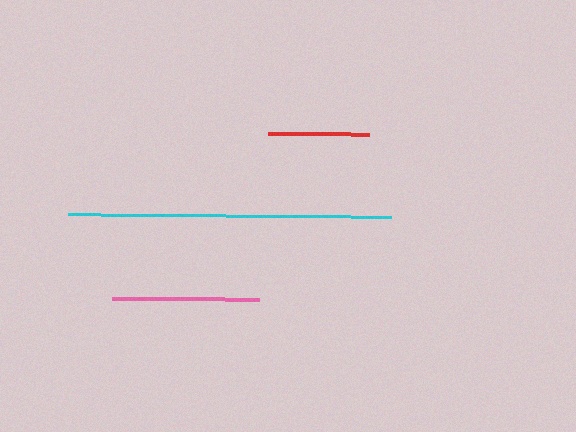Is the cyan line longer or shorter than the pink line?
The cyan line is longer than the pink line.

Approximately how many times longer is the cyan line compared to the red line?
The cyan line is approximately 3.2 times the length of the red line.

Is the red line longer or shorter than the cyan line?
The cyan line is longer than the red line.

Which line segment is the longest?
The cyan line is the longest at approximately 322 pixels.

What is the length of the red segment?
The red segment is approximately 102 pixels long.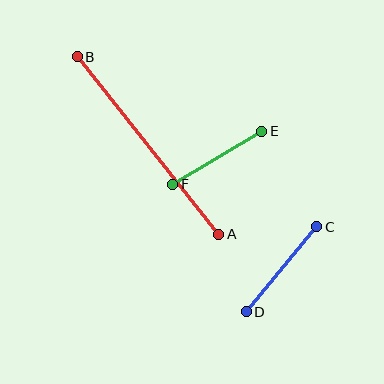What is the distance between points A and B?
The distance is approximately 227 pixels.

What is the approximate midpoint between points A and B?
The midpoint is at approximately (148, 146) pixels.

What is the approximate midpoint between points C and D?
The midpoint is at approximately (281, 269) pixels.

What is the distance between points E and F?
The distance is approximately 104 pixels.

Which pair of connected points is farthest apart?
Points A and B are farthest apart.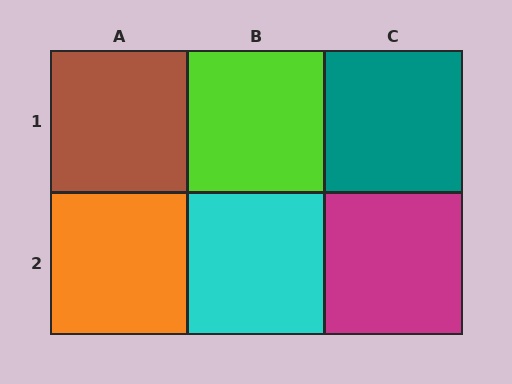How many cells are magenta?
1 cell is magenta.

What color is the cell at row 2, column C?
Magenta.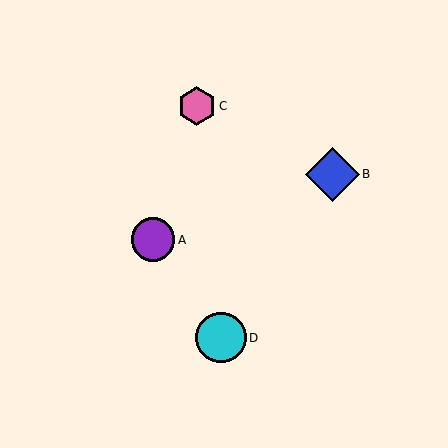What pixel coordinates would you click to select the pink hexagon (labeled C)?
Click at (197, 106) to select the pink hexagon C.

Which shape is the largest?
The blue diamond (labeled B) is the largest.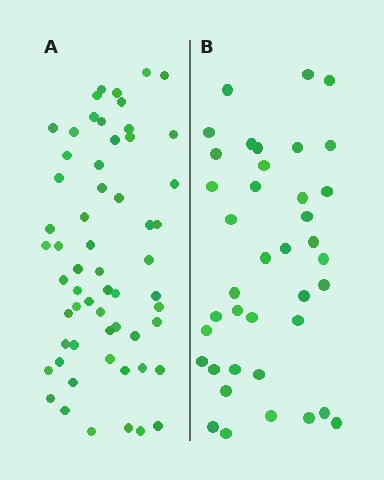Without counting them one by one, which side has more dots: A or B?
Region A (the left region) has more dots.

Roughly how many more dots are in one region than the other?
Region A has approximately 20 more dots than region B.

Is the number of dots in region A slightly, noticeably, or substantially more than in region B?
Region A has substantially more. The ratio is roughly 1.5 to 1.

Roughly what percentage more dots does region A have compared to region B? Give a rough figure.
About 50% more.